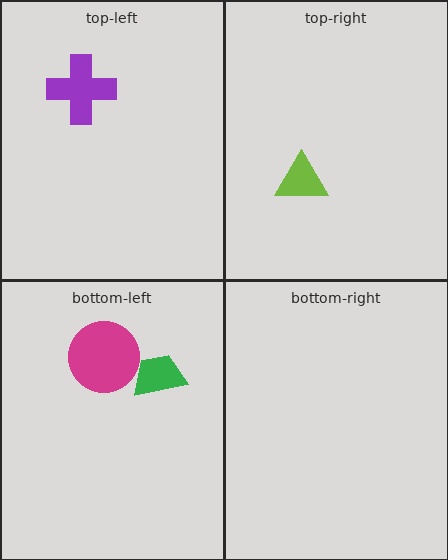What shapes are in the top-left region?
The purple cross.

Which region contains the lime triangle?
The top-right region.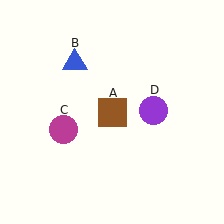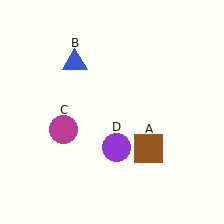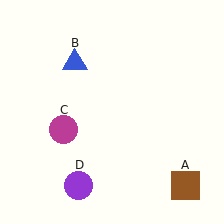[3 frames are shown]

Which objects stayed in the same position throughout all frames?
Blue triangle (object B) and magenta circle (object C) remained stationary.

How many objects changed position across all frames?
2 objects changed position: brown square (object A), purple circle (object D).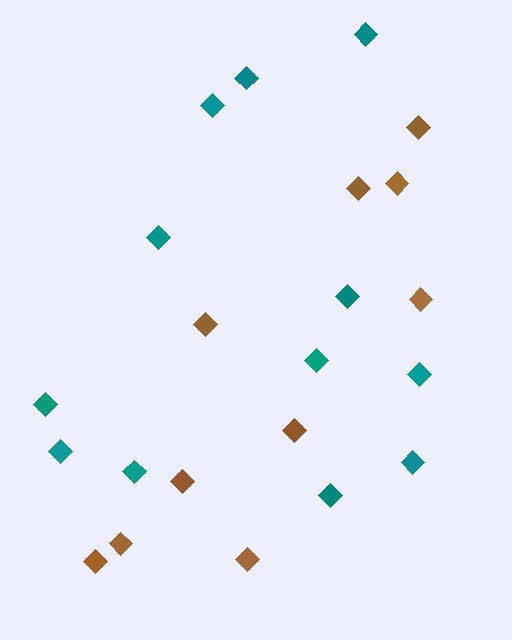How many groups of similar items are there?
There are 2 groups: one group of brown diamonds (10) and one group of teal diamonds (12).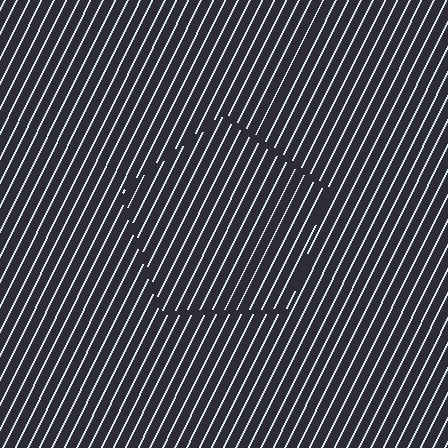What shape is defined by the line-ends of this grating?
An illusory pentagon. The interior of the shape contains the same grating, shifted by half a period — the contour is defined by the phase discontinuity where line-ends from the inner and outer gratings abut.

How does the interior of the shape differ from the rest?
The interior of the shape contains the same grating, shifted by half a period — the contour is defined by the phase discontinuity where line-ends from the inner and outer gratings abut.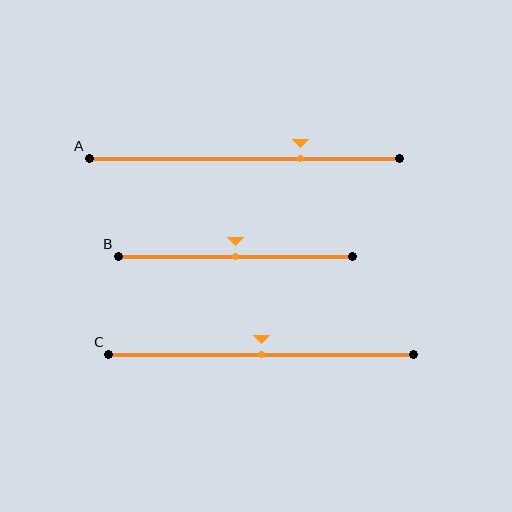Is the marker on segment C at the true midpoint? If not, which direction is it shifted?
Yes, the marker on segment C is at the true midpoint.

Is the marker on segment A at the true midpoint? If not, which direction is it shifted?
No, the marker on segment A is shifted to the right by about 18% of the segment length.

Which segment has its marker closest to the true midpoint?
Segment B has its marker closest to the true midpoint.